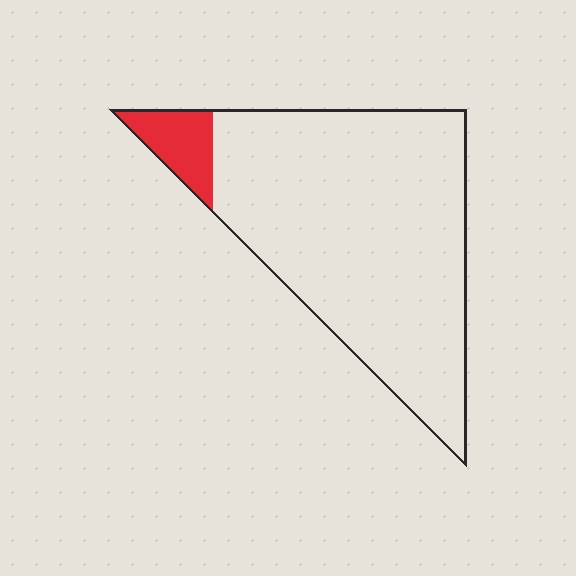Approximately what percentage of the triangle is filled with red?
Approximately 10%.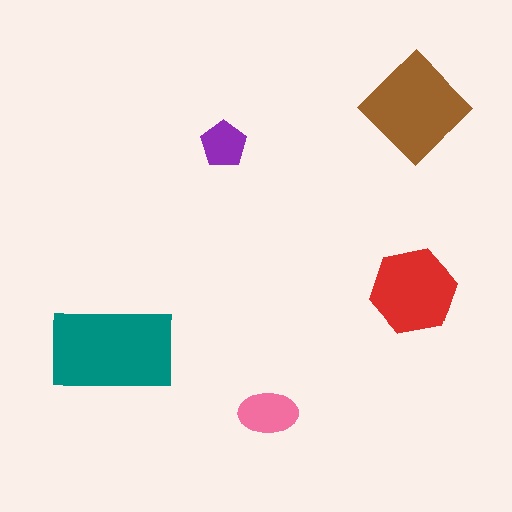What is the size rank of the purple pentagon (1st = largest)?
5th.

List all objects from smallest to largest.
The purple pentagon, the pink ellipse, the red hexagon, the brown diamond, the teal rectangle.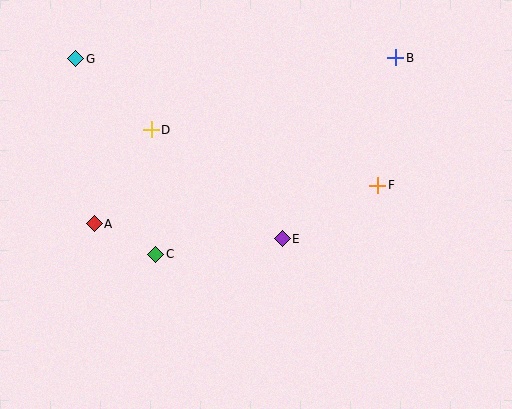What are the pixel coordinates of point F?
Point F is at (378, 185).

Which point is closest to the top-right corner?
Point B is closest to the top-right corner.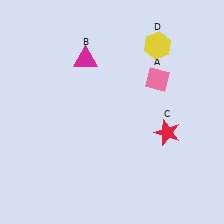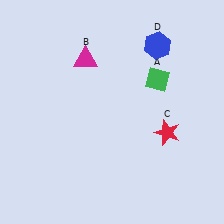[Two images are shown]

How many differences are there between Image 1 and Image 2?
There are 2 differences between the two images.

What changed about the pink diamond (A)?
In Image 1, A is pink. In Image 2, it changed to green.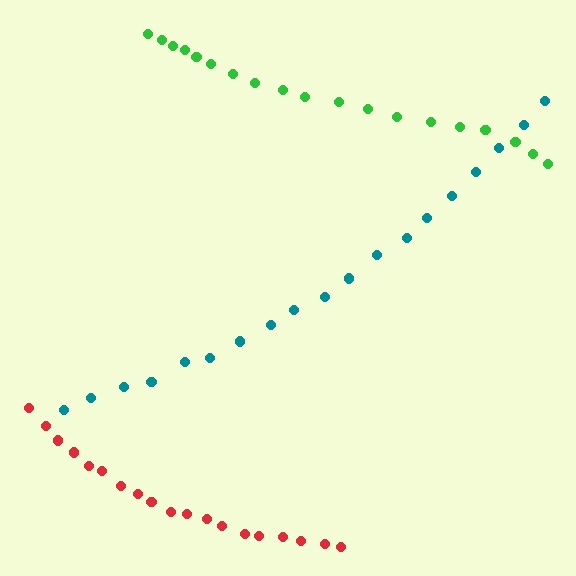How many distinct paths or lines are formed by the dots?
There are 3 distinct paths.